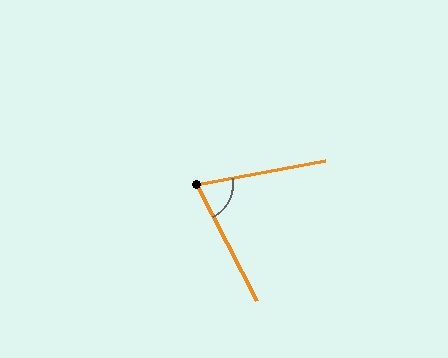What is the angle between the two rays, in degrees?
Approximately 73 degrees.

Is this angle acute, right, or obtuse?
It is acute.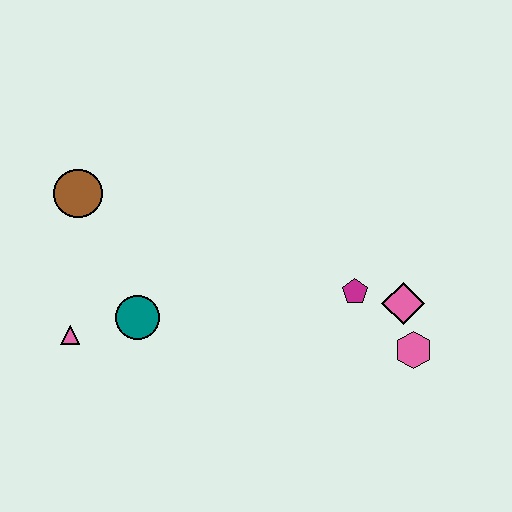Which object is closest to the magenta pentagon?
The pink diamond is closest to the magenta pentagon.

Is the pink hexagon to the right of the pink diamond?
Yes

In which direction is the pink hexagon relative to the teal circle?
The pink hexagon is to the right of the teal circle.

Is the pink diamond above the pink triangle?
Yes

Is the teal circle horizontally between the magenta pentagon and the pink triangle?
Yes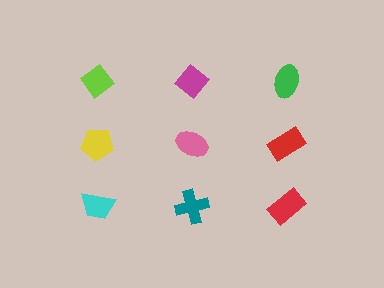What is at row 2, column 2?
A pink ellipse.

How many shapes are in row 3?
3 shapes.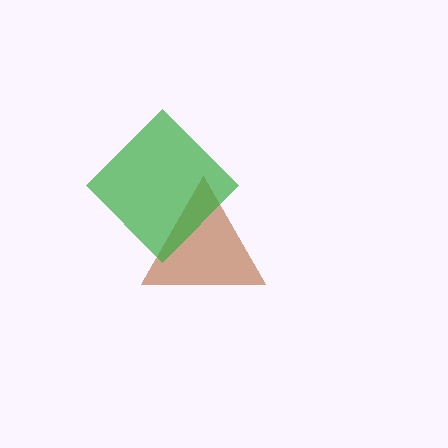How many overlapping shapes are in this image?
There are 2 overlapping shapes in the image.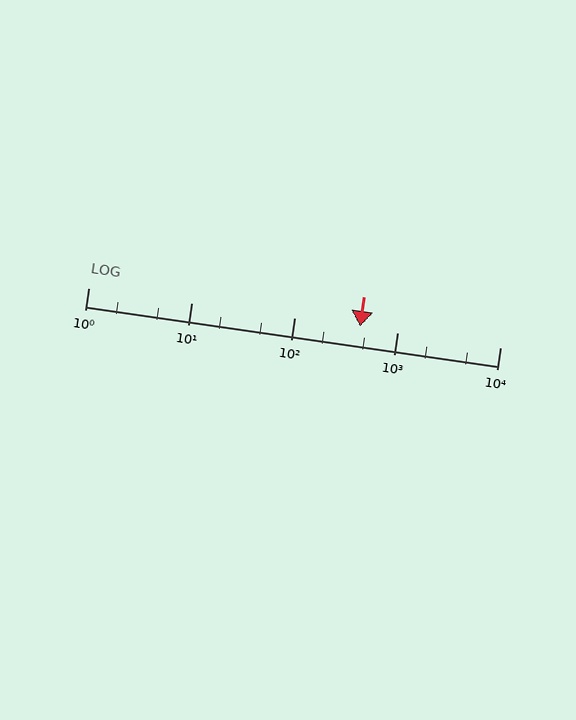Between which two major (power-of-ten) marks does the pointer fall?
The pointer is between 100 and 1000.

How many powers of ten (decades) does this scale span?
The scale spans 4 decades, from 1 to 10000.